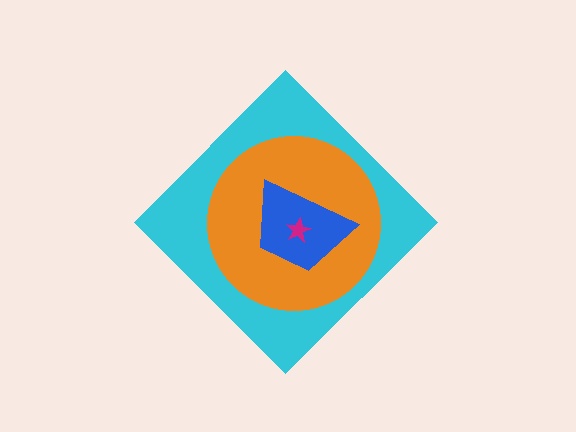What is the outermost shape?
The cyan diamond.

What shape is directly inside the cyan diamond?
The orange circle.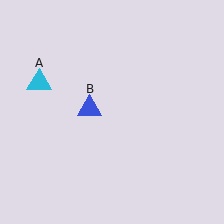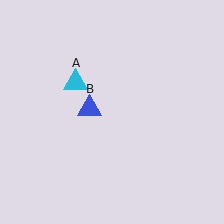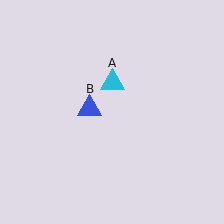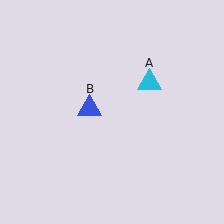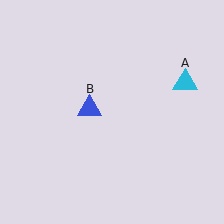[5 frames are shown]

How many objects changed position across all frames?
1 object changed position: cyan triangle (object A).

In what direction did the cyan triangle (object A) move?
The cyan triangle (object A) moved right.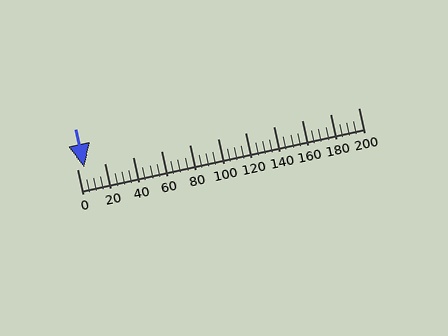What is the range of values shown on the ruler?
The ruler shows values from 0 to 200.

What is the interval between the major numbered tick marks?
The major tick marks are spaced 20 units apart.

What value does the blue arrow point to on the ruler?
The blue arrow points to approximately 5.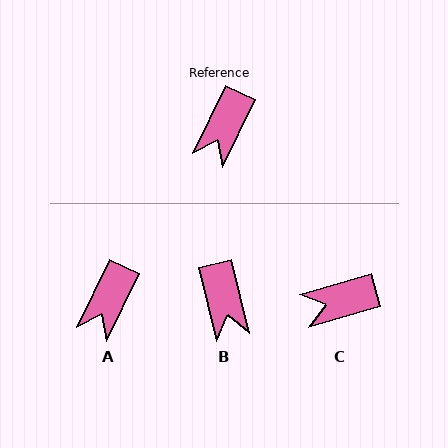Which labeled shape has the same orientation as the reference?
A.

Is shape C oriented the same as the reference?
No, it is off by about 48 degrees.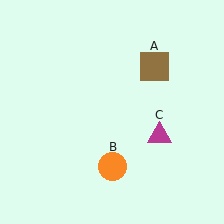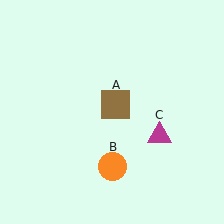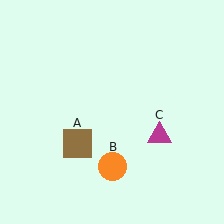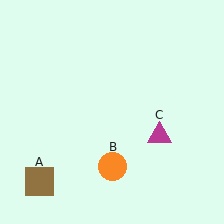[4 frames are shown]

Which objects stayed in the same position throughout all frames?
Orange circle (object B) and magenta triangle (object C) remained stationary.